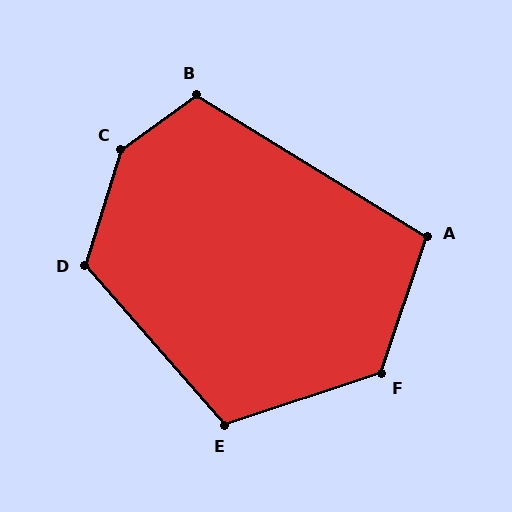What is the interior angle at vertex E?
Approximately 113 degrees (obtuse).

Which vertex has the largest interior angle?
C, at approximately 143 degrees.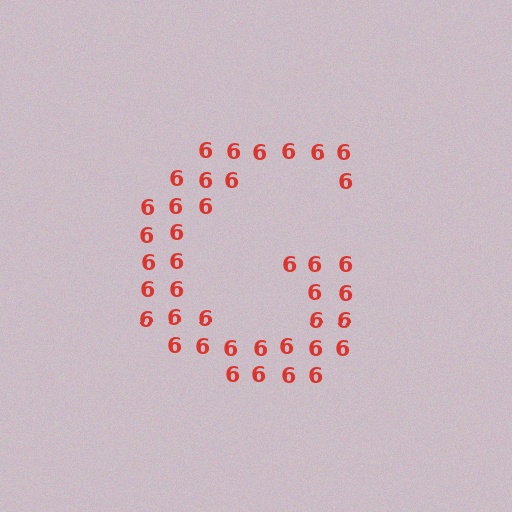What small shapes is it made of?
It is made of small digit 6's.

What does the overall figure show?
The overall figure shows the letter G.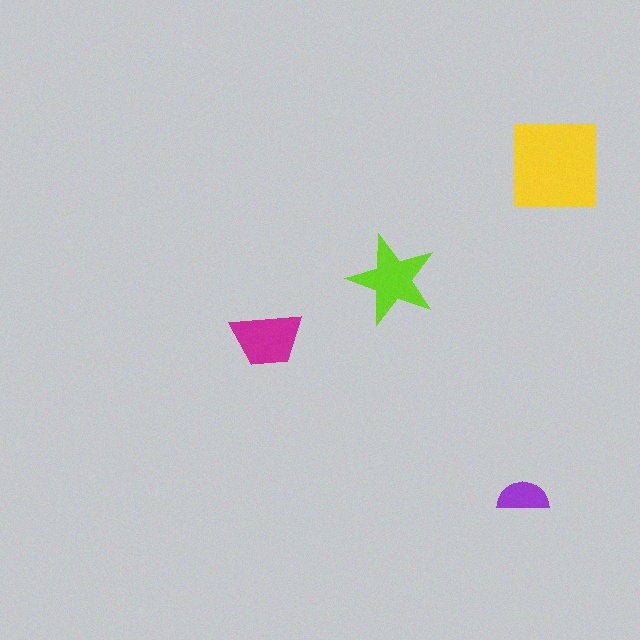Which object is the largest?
The yellow square.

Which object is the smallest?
The purple semicircle.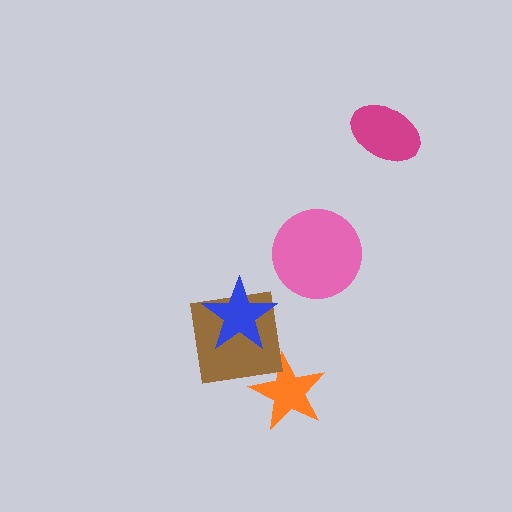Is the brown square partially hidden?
Yes, it is partially covered by another shape.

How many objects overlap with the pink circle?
0 objects overlap with the pink circle.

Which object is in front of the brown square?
The blue star is in front of the brown square.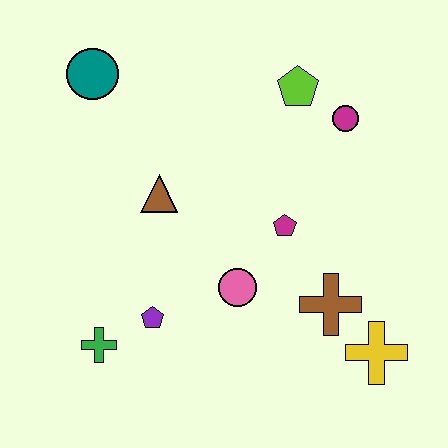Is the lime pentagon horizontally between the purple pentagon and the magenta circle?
Yes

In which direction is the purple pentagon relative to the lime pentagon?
The purple pentagon is below the lime pentagon.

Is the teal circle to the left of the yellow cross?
Yes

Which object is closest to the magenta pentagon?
The pink circle is closest to the magenta pentagon.